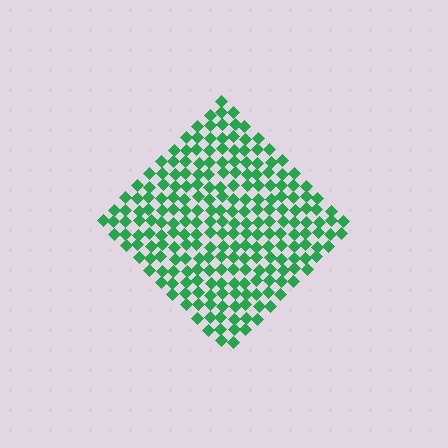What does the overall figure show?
The overall figure shows a diamond.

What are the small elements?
The small elements are diamonds.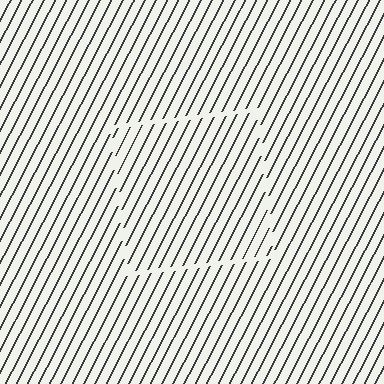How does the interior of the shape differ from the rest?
The interior of the shape contains the same grating, shifted by half a period — the contour is defined by the phase discontinuity where line-ends from the inner and outer gratings abut.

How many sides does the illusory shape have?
4 sides — the line-ends trace a square.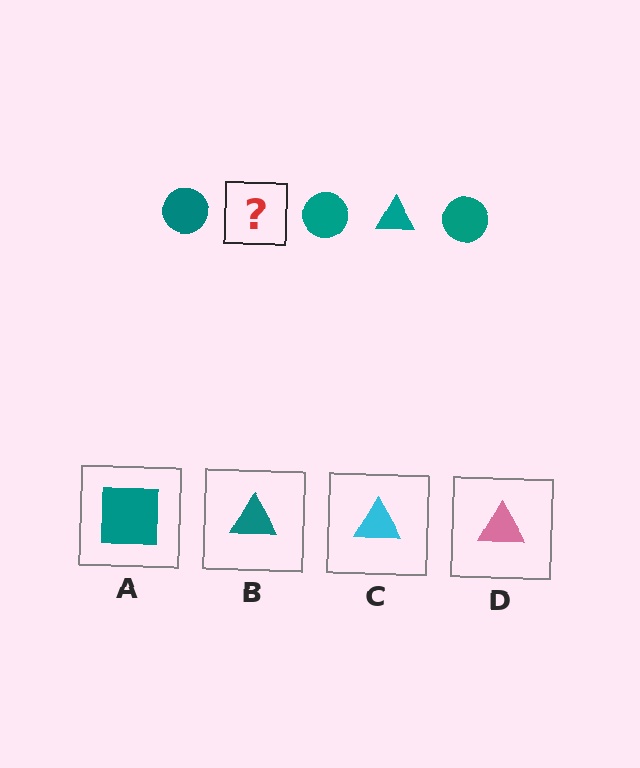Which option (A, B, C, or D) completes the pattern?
B.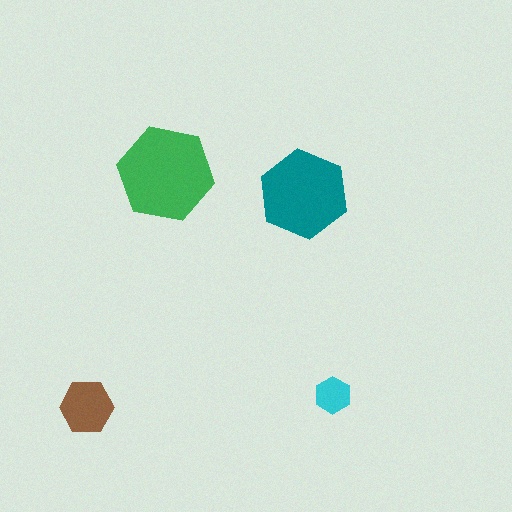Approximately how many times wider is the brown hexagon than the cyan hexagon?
About 1.5 times wider.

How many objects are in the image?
There are 4 objects in the image.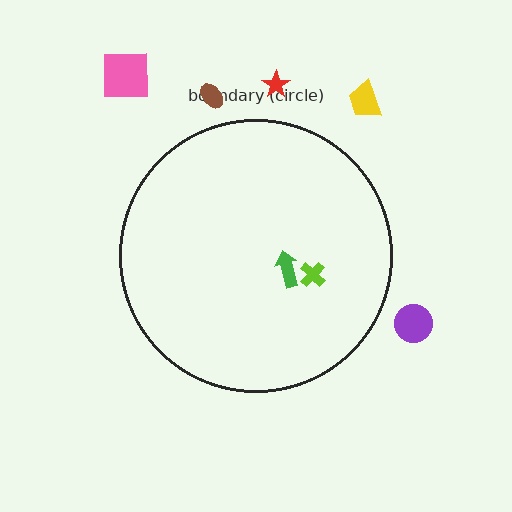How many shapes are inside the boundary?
2 inside, 5 outside.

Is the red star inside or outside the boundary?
Outside.